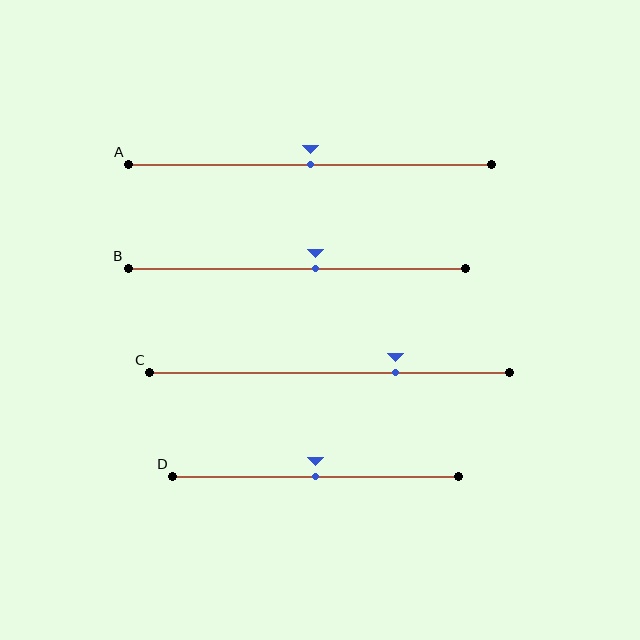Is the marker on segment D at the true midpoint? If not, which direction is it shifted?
Yes, the marker on segment D is at the true midpoint.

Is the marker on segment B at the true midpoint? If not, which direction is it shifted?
No, the marker on segment B is shifted to the right by about 5% of the segment length.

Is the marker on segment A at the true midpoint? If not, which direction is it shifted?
Yes, the marker on segment A is at the true midpoint.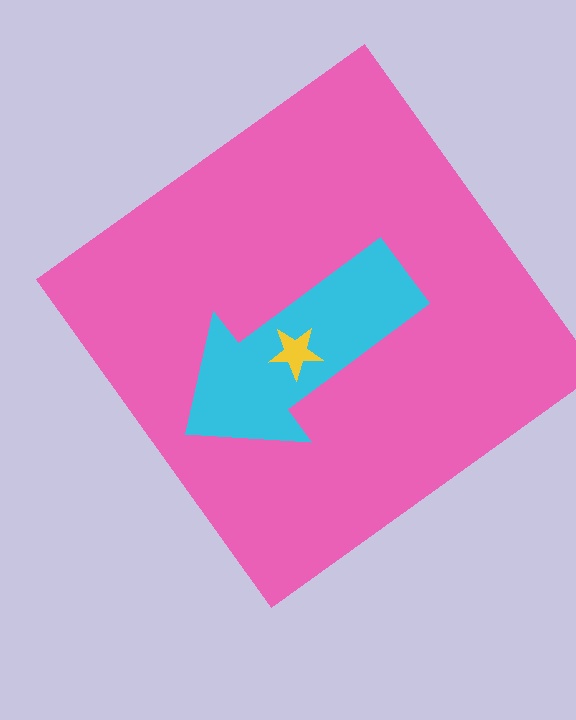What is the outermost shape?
The pink diamond.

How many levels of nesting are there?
3.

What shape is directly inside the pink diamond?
The cyan arrow.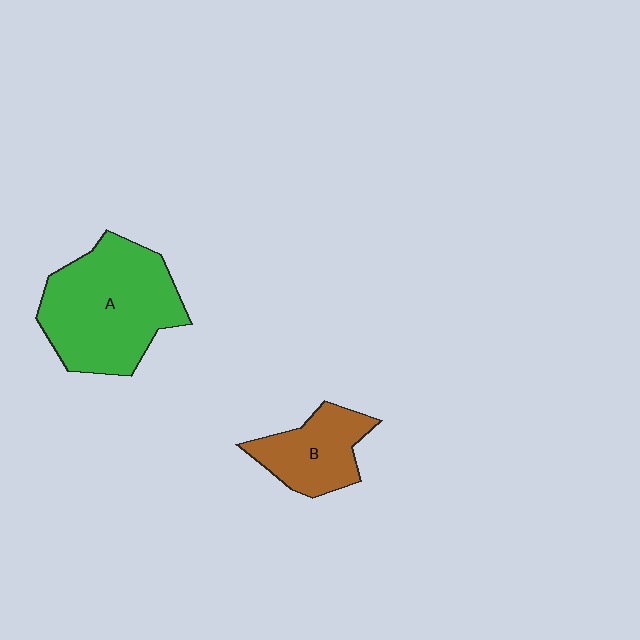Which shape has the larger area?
Shape A (green).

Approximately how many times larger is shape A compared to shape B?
Approximately 2.0 times.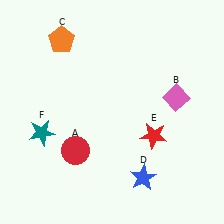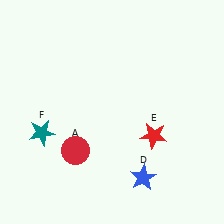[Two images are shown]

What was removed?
The orange pentagon (C), the pink diamond (B) were removed in Image 2.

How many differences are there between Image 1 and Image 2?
There are 2 differences between the two images.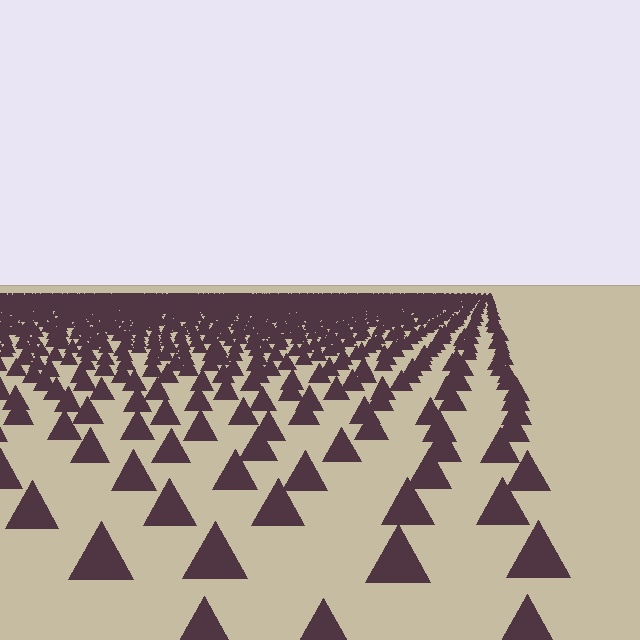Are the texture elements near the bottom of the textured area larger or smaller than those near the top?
Larger. Near the bottom, elements are closer to the viewer and appear at a bigger on-screen size.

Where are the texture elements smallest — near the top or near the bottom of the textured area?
Near the top.